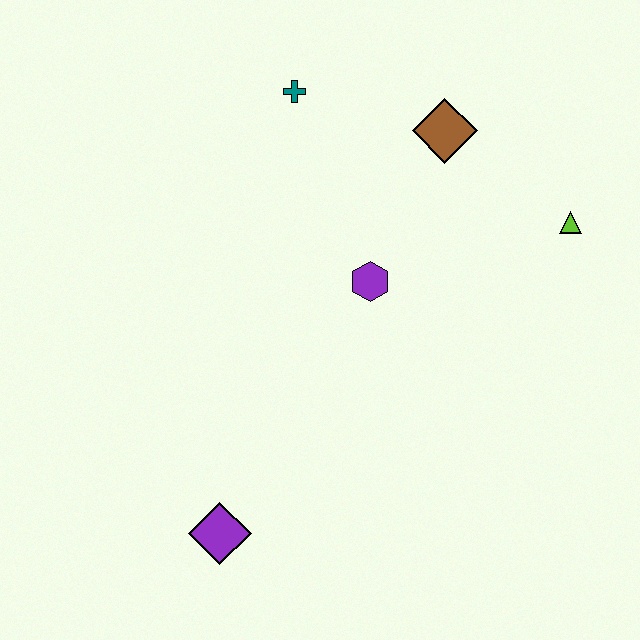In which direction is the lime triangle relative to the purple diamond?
The lime triangle is to the right of the purple diamond.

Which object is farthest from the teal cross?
The purple diamond is farthest from the teal cross.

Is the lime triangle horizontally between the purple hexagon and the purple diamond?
No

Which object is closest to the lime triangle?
The brown diamond is closest to the lime triangle.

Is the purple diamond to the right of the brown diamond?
No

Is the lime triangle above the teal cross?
No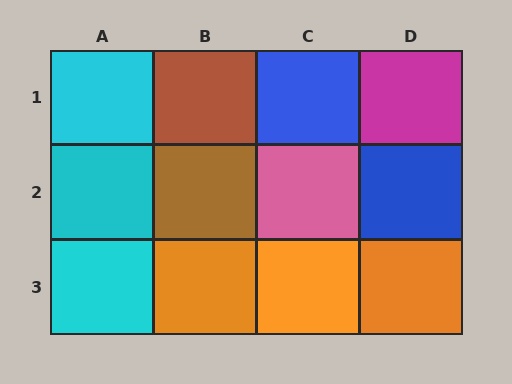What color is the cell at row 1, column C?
Blue.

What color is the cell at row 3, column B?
Orange.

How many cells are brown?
2 cells are brown.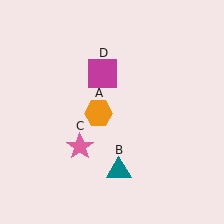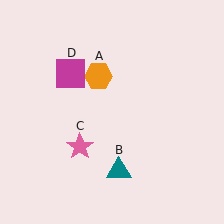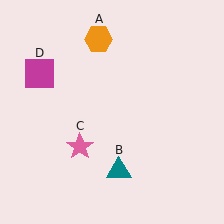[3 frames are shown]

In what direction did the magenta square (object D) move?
The magenta square (object D) moved left.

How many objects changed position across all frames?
2 objects changed position: orange hexagon (object A), magenta square (object D).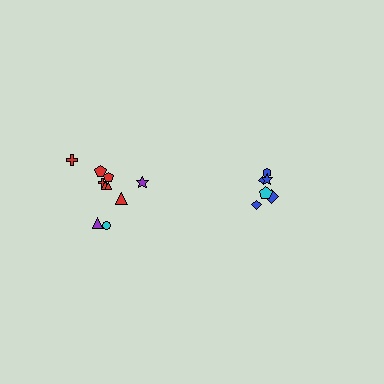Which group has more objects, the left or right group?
The left group.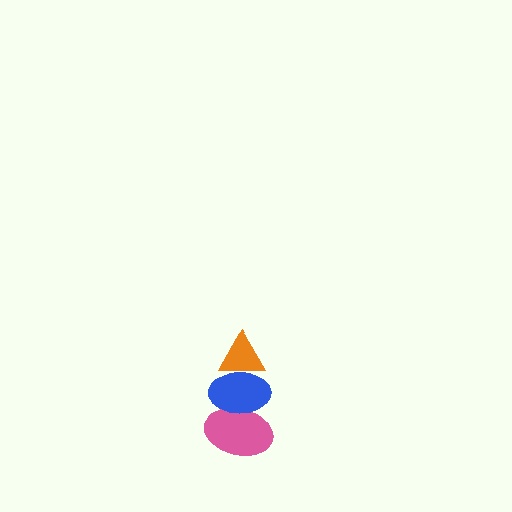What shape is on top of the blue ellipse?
The orange triangle is on top of the blue ellipse.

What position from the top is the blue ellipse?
The blue ellipse is 2nd from the top.